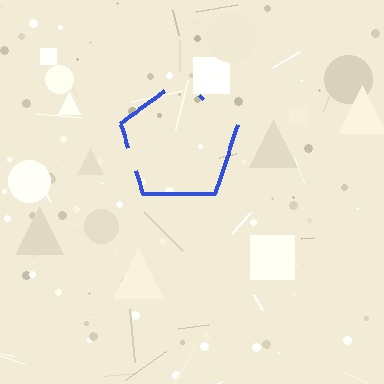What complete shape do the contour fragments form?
The contour fragments form a pentagon.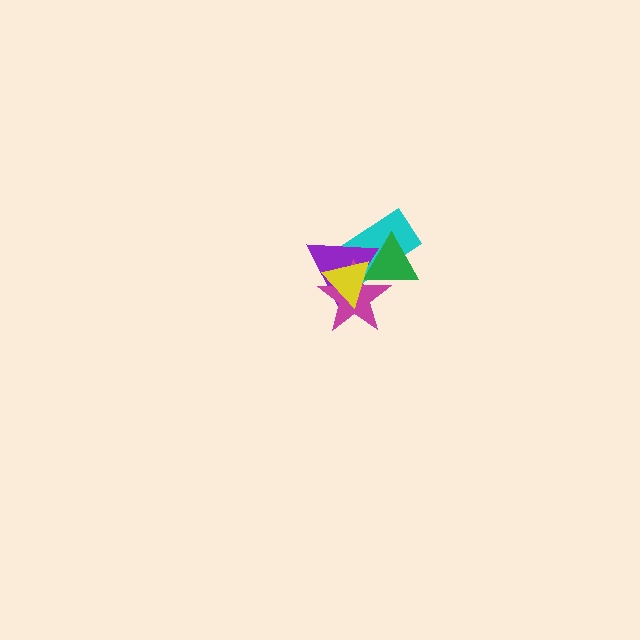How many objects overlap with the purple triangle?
4 objects overlap with the purple triangle.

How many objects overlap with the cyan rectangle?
4 objects overlap with the cyan rectangle.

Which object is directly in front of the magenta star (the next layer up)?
The green triangle is directly in front of the magenta star.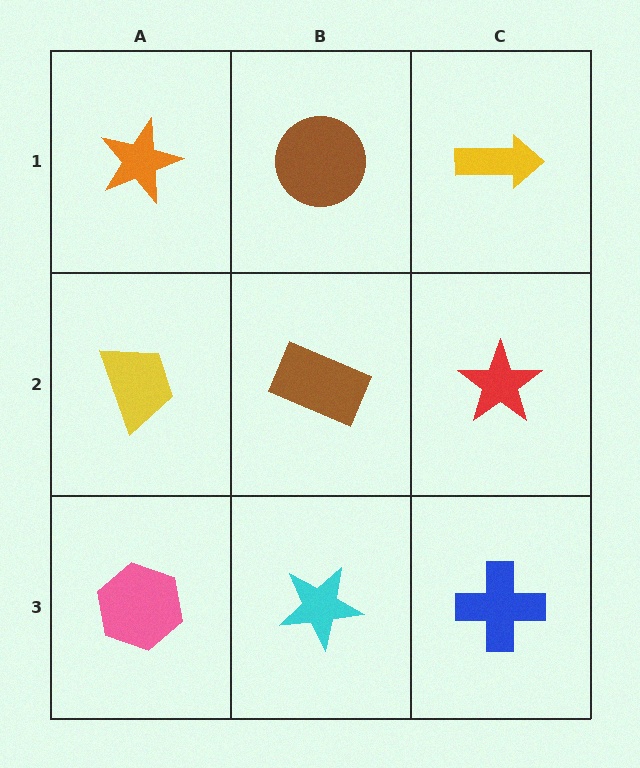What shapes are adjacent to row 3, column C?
A red star (row 2, column C), a cyan star (row 3, column B).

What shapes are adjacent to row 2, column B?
A brown circle (row 1, column B), a cyan star (row 3, column B), a yellow trapezoid (row 2, column A), a red star (row 2, column C).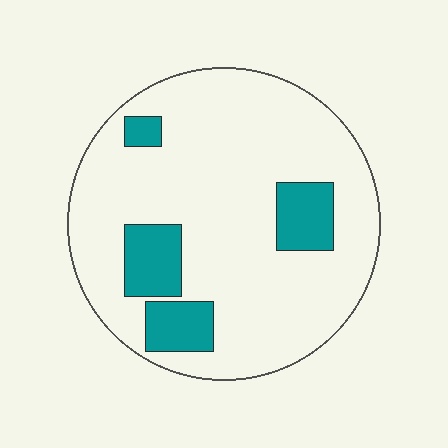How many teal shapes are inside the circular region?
4.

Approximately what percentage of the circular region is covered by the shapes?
Approximately 15%.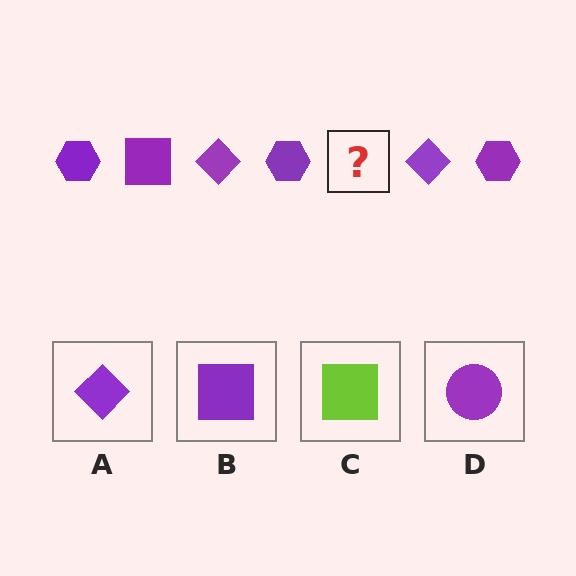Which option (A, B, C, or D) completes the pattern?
B.